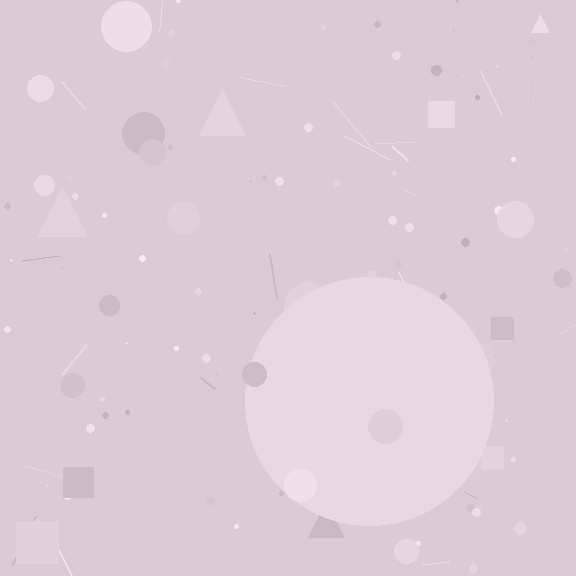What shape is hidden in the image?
A circle is hidden in the image.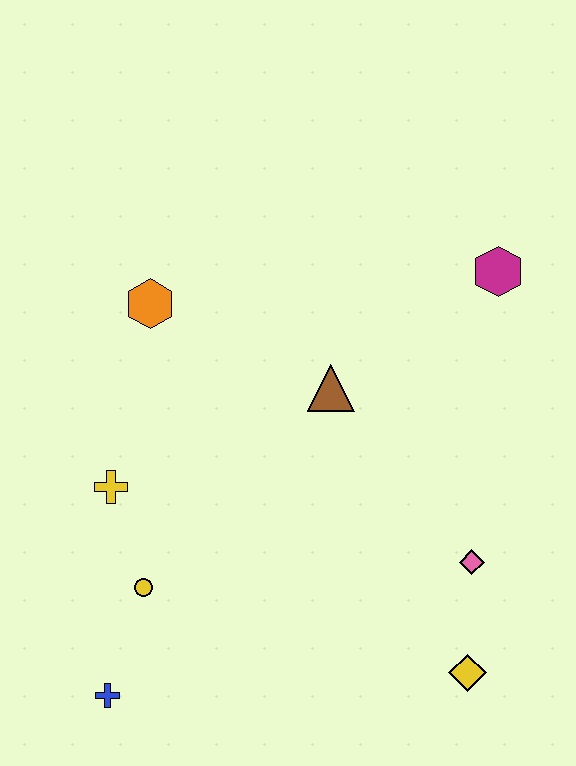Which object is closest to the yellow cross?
The yellow circle is closest to the yellow cross.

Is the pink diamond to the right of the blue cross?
Yes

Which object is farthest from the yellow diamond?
The orange hexagon is farthest from the yellow diamond.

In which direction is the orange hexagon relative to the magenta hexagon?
The orange hexagon is to the left of the magenta hexagon.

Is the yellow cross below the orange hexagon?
Yes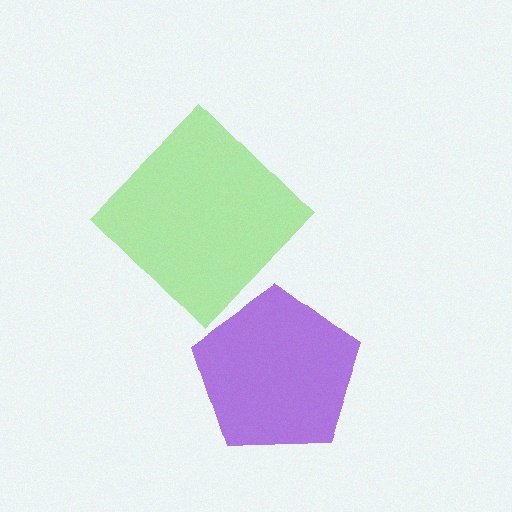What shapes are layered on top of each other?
The layered shapes are: a purple pentagon, a lime diamond.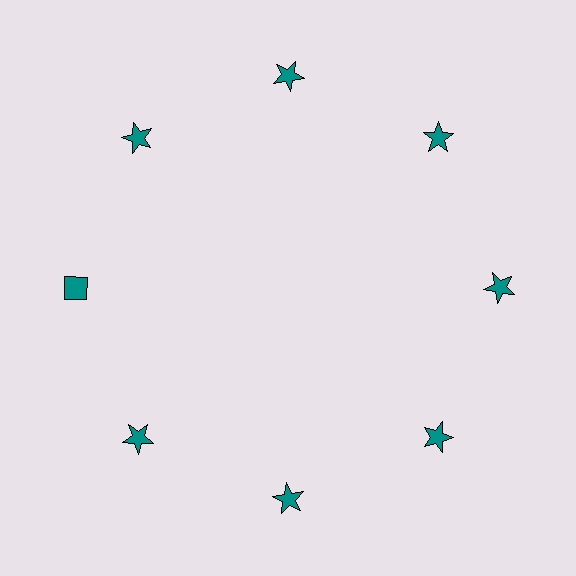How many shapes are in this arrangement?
There are 8 shapes arranged in a ring pattern.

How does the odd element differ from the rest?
It has a different shape: diamond instead of star.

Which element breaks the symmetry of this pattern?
The teal diamond at roughly the 9 o'clock position breaks the symmetry. All other shapes are teal stars.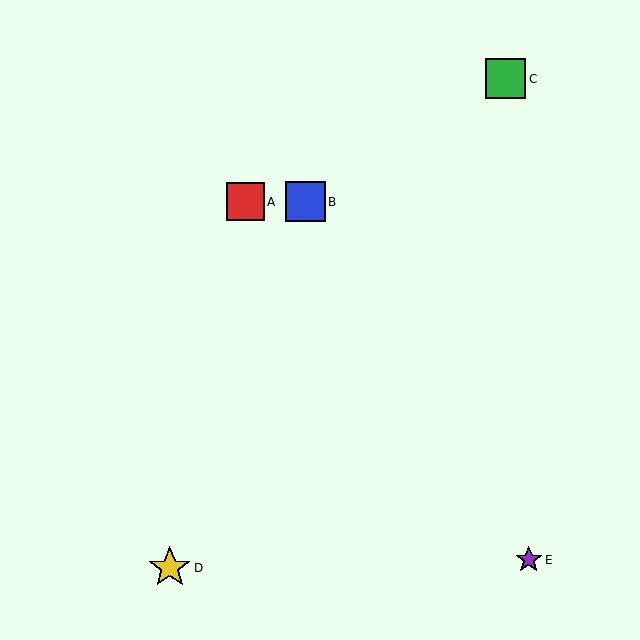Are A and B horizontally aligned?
Yes, both are at y≈202.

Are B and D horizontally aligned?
No, B is at y≈202 and D is at y≈568.